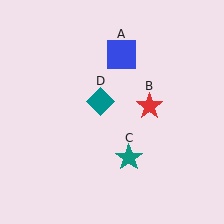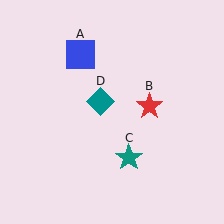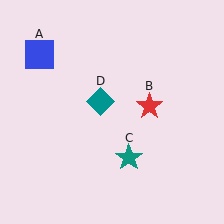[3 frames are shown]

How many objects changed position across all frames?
1 object changed position: blue square (object A).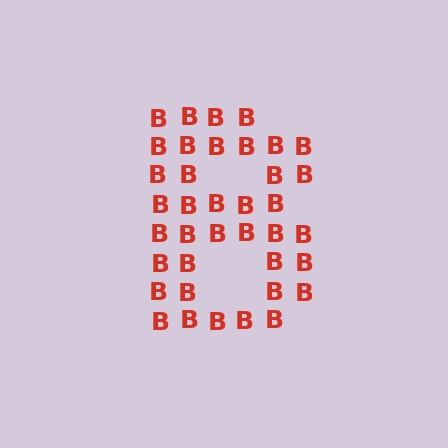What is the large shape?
The large shape is the letter B.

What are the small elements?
The small elements are letter B's.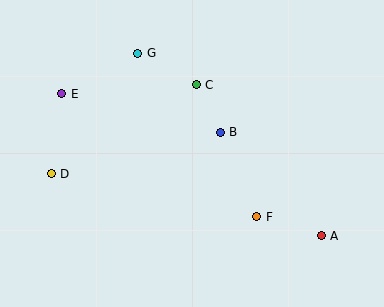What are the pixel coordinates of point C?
Point C is at (196, 85).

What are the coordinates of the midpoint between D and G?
The midpoint between D and G is at (95, 114).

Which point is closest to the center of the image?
Point B at (220, 132) is closest to the center.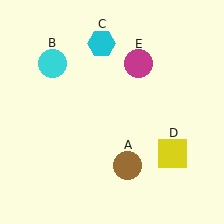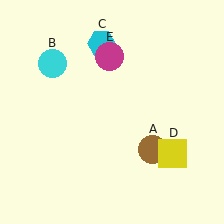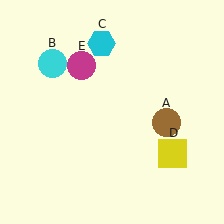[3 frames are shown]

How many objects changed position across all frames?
2 objects changed position: brown circle (object A), magenta circle (object E).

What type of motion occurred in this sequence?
The brown circle (object A), magenta circle (object E) rotated counterclockwise around the center of the scene.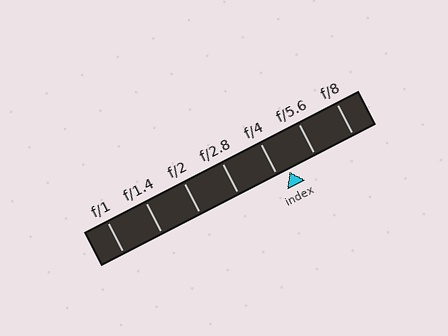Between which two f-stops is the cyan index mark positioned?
The index mark is between f/4 and f/5.6.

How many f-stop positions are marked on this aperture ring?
There are 7 f-stop positions marked.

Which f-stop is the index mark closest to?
The index mark is closest to f/4.